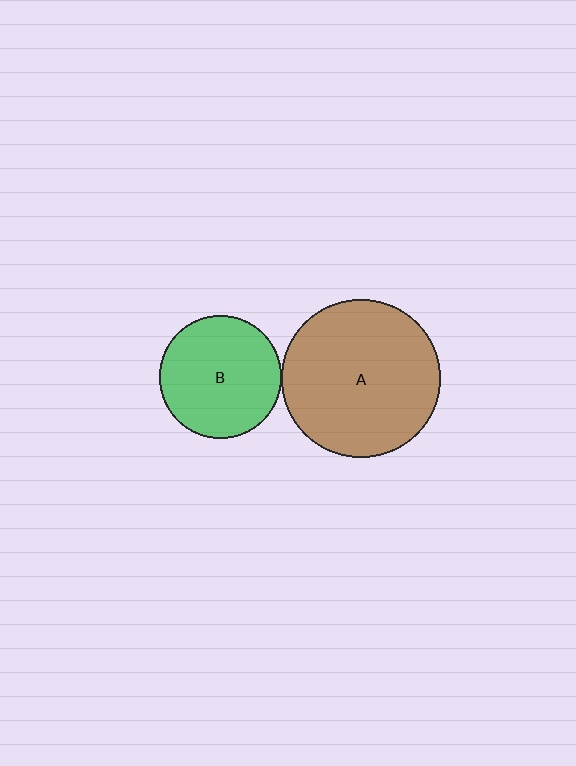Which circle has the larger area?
Circle A (brown).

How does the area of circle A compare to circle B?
Approximately 1.7 times.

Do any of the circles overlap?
No, none of the circles overlap.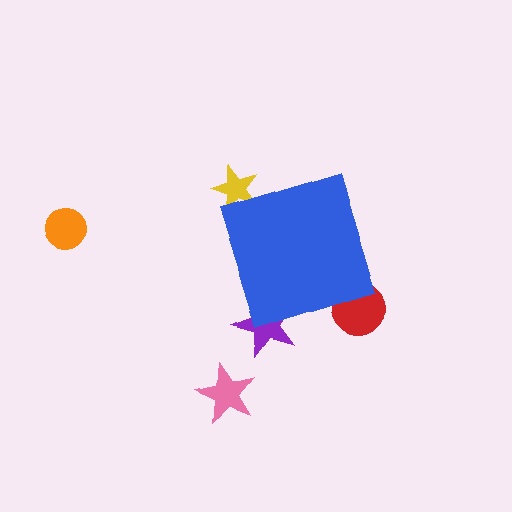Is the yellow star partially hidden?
Yes, the yellow star is partially hidden behind the blue diamond.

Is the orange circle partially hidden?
No, the orange circle is fully visible.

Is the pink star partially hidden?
No, the pink star is fully visible.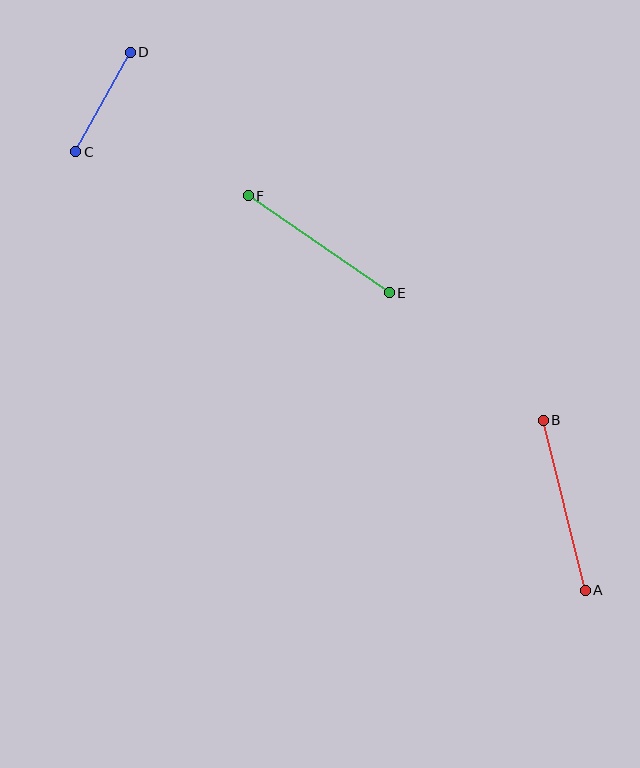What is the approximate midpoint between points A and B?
The midpoint is at approximately (564, 505) pixels.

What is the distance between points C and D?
The distance is approximately 114 pixels.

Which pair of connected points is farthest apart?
Points A and B are farthest apart.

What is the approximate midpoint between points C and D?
The midpoint is at approximately (103, 102) pixels.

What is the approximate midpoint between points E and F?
The midpoint is at approximately (319, 244) pixels.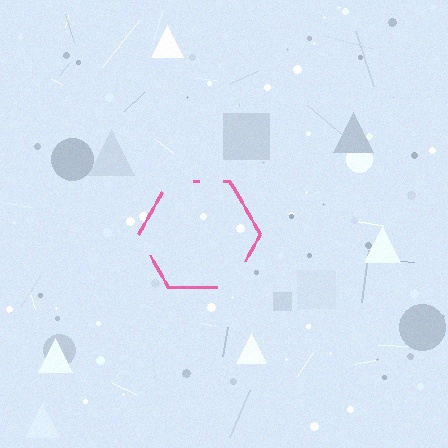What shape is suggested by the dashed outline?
The dashed outline suggests a hexagon.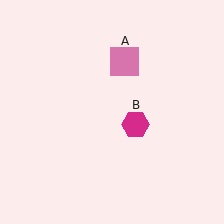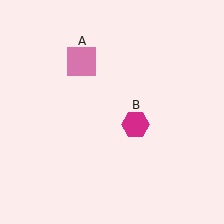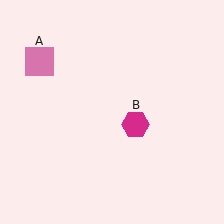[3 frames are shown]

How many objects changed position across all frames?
1 object changed position: pink square (object A).